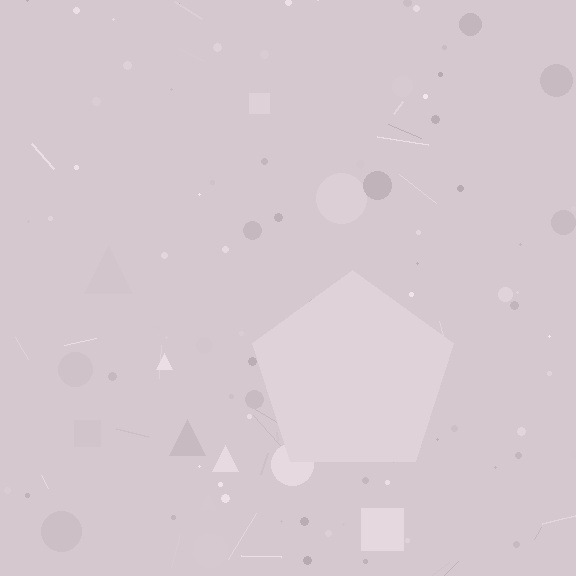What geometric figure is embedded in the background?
A pentagon is embedded in the background.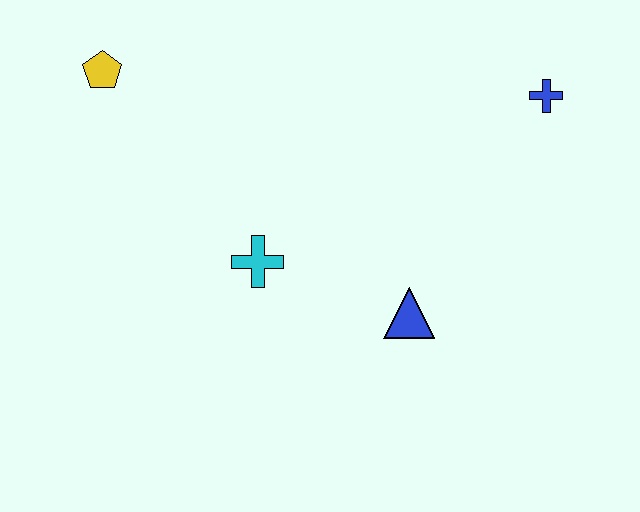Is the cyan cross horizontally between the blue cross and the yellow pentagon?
Yes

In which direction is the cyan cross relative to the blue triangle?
The cyan cross is to the left of the blue triangle.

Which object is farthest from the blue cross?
The yellow pentagon is farthest from the blue cross.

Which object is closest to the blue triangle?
The cyan cross is closest to the blue triangle.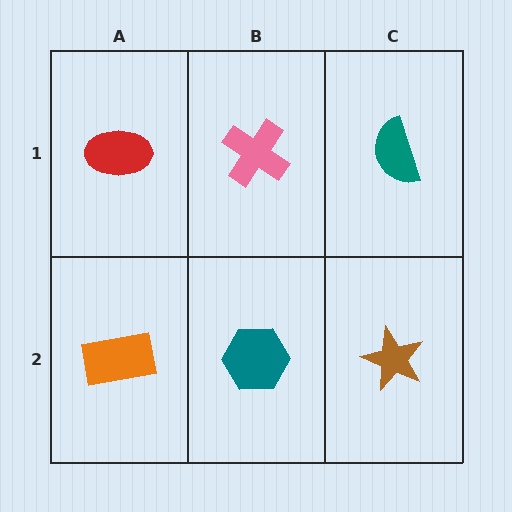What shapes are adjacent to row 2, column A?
A red ellipse (row 1, column A), a teal hexagon (row 2, column B).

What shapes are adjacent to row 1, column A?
An orange rectangle (row 2, column A), a pink cross (row 1, column B).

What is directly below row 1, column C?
A brown star.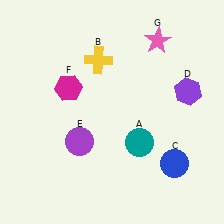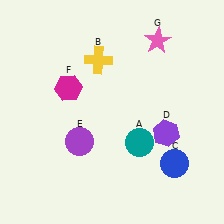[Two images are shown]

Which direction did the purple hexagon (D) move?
The purple hexagon (D) moved down.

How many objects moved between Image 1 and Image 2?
1 object moved between the two images.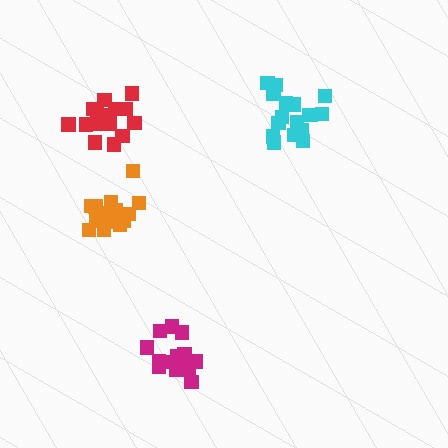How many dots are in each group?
Group 1: 18 dots, Group 2: 17 dots, Group 3: 15 dots, Group 4: 15 dots (65 total).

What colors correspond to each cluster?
The clusters are colored: orange, cyan, red, magenta.